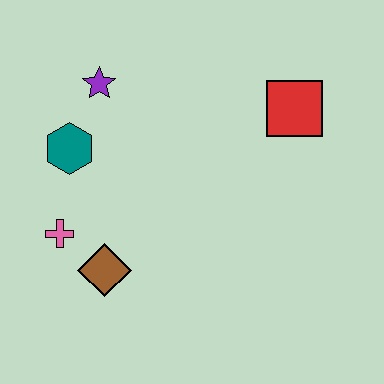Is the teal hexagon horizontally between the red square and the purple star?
No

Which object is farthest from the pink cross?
The red square is farthest from the pink cross.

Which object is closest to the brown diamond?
The pink cross is closest to the brown diamond.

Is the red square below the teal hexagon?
No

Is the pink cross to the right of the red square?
No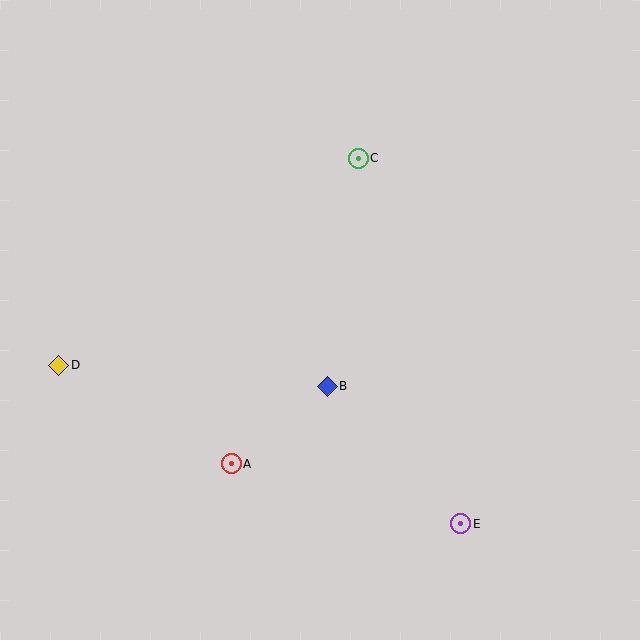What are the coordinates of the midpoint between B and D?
The midpoint between B and D is at (193, 376).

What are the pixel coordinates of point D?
Point D is at (59, 365).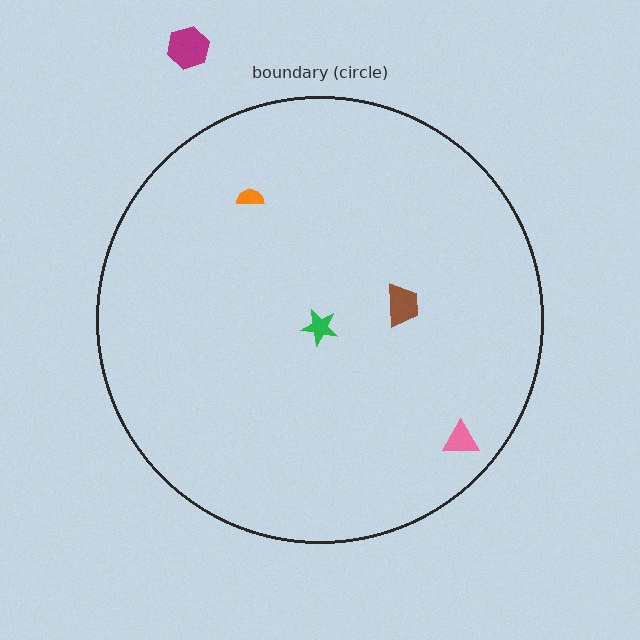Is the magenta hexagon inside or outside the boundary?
Outside.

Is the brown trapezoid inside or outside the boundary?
Inside.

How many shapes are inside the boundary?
4 inside, 1 outside.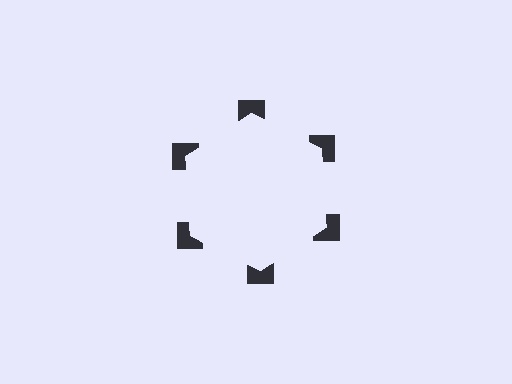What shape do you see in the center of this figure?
An illusory hexagon — its edges are inferred from the aligned wedge cuts in the notched squares, not physically drawn.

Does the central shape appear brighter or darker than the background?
It typically appears slightly brighter than the background, even though no actual brightness change is drawn.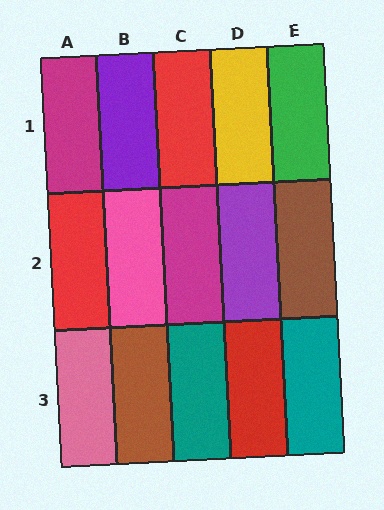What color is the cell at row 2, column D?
Purple.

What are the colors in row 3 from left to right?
Pink, brown, teal, red, teal.